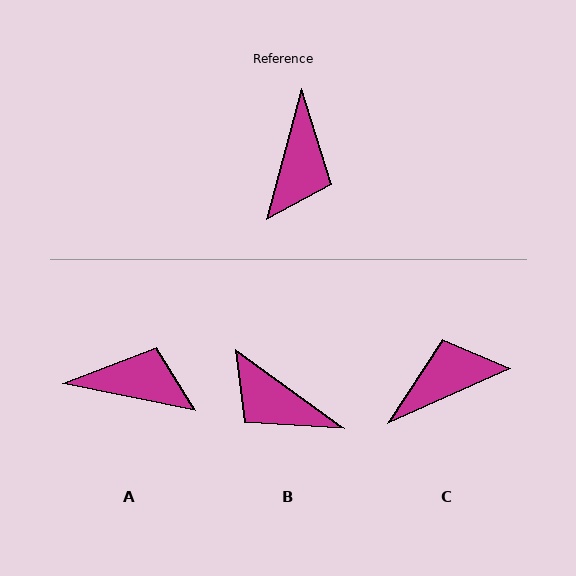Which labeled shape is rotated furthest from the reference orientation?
C, about 129 degrees away.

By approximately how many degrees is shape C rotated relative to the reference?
Approximately 129 degrees counter-clockwise.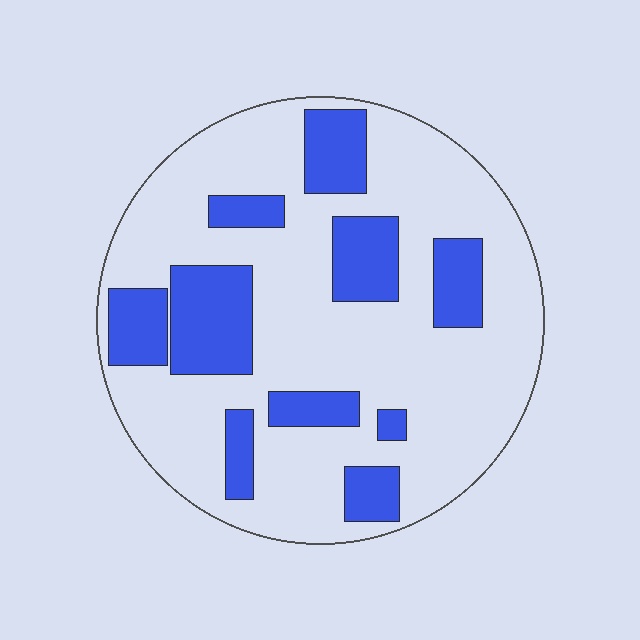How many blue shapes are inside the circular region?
10.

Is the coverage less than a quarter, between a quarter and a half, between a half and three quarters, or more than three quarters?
Between a quarter and a half.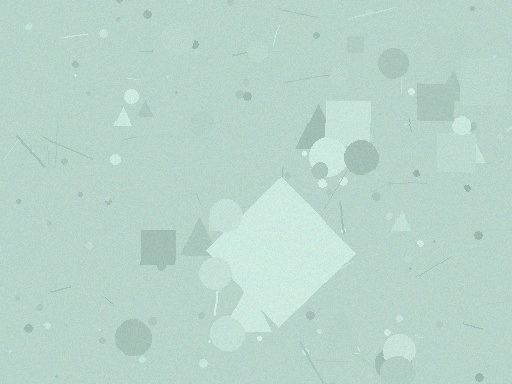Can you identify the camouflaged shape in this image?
The camouflaged shape is a diamond.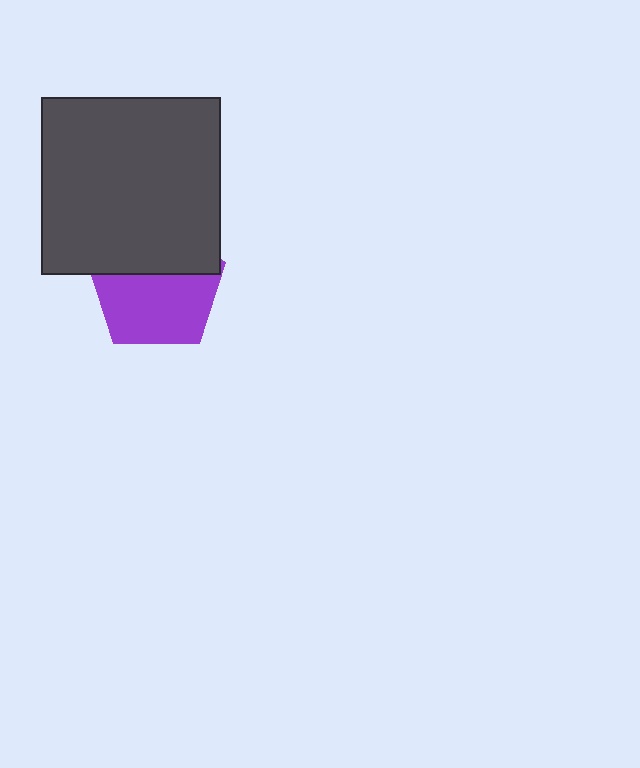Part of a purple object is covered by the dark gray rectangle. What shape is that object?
It is a pentagon.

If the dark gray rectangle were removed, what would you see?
You would see the complete purple pentagon.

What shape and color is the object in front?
The object in front is a dark gray rectangle.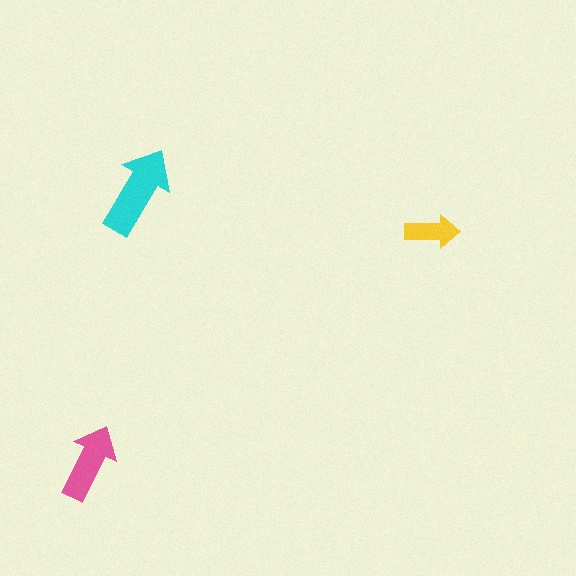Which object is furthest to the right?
The yellow arrow is rightmost.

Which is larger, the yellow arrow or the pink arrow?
The pink one.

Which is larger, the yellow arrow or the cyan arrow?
The cyan one.